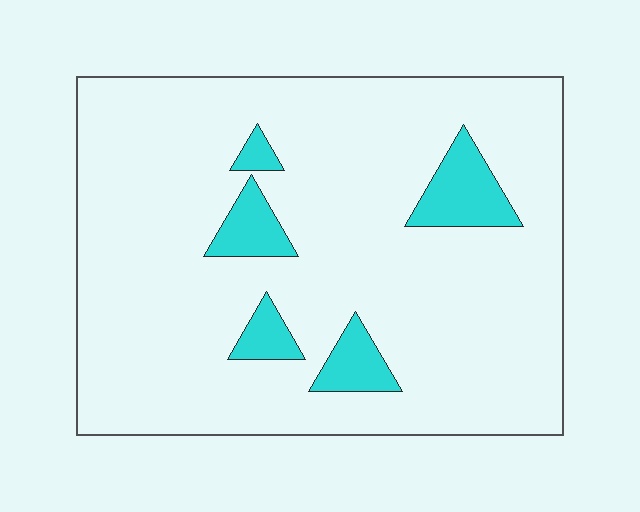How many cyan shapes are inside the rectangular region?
5.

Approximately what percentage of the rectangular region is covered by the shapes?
Approximately 10%.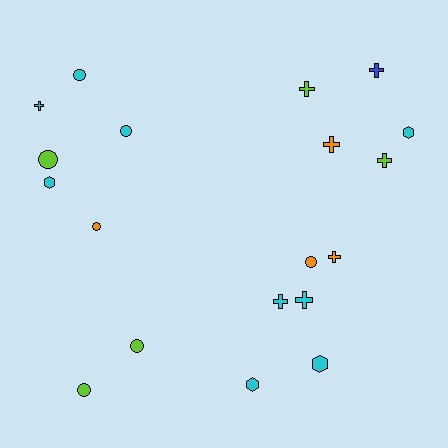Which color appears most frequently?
Cyan, with 9 objects.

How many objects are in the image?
There are 19 objects.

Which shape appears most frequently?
Cross, with 8 objects.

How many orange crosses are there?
There are 2 orange crosses.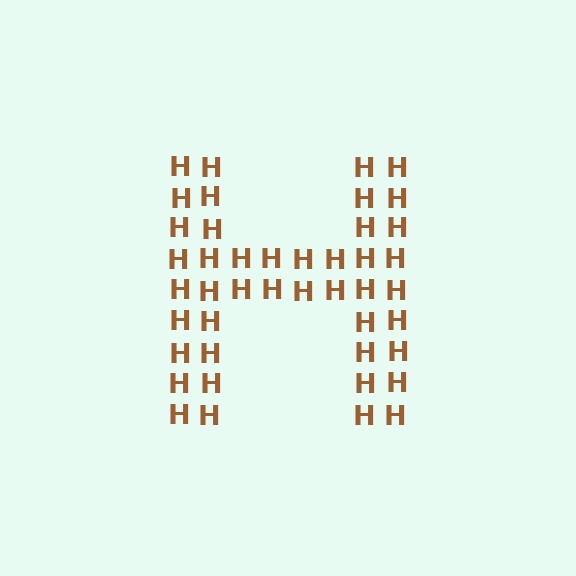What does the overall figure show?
The overall figure shows the letter H.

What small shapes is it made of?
It is made of small letter H's.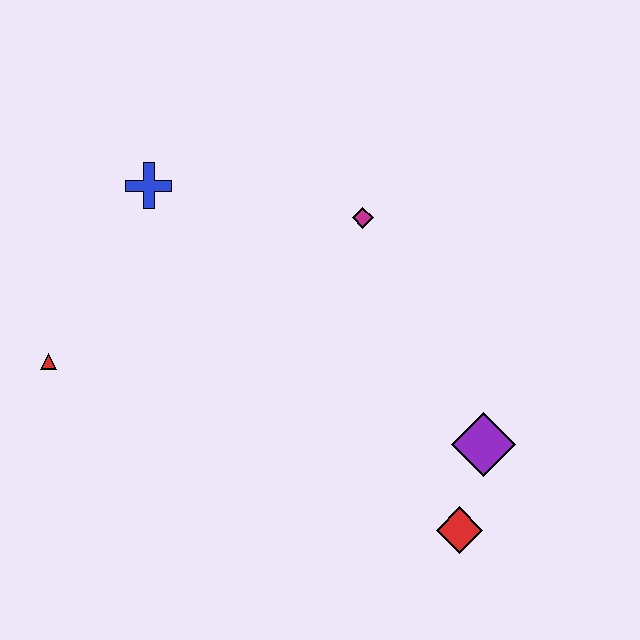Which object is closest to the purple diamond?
The red diamond is closest to the purple diamond.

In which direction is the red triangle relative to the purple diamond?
The red triangle is to the left of the purple diamond.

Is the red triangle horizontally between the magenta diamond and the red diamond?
No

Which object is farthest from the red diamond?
The blue cross is farthest from the red diamond.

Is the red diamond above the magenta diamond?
No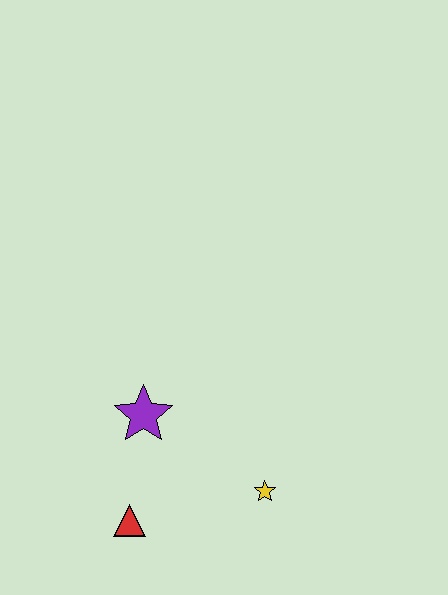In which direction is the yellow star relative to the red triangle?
The yellow star is to the right of the red triangle.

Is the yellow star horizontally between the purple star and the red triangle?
No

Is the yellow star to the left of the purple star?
No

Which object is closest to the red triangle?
The purple star is closest to the red triangle.